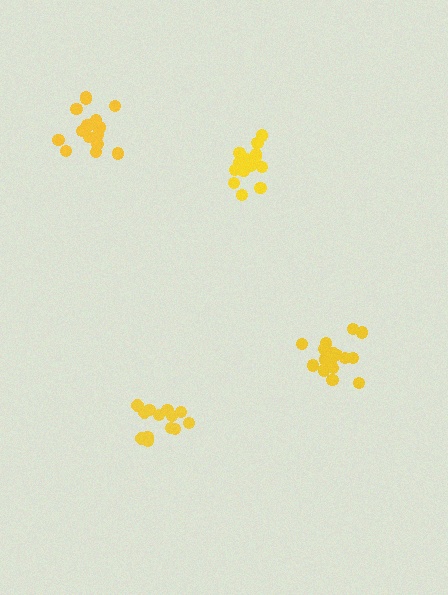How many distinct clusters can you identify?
There are 4 distinct clusters.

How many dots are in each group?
Group 1: 17 dots, Group 2: 13 dots, Group 3: 17 dots, Group 4: 14 dots (61 total).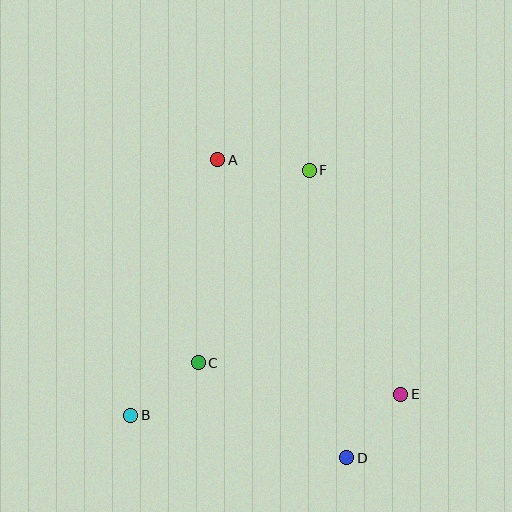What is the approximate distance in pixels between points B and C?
The distance between B and C is approximately 85 pixels.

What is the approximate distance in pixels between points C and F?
The distance between C and F is approximately 222 pixels.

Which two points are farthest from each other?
Points A and D are farthest from each other.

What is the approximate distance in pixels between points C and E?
The distance between C and E is approximately 205 pixels.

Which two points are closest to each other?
Points D and E are closest to each other.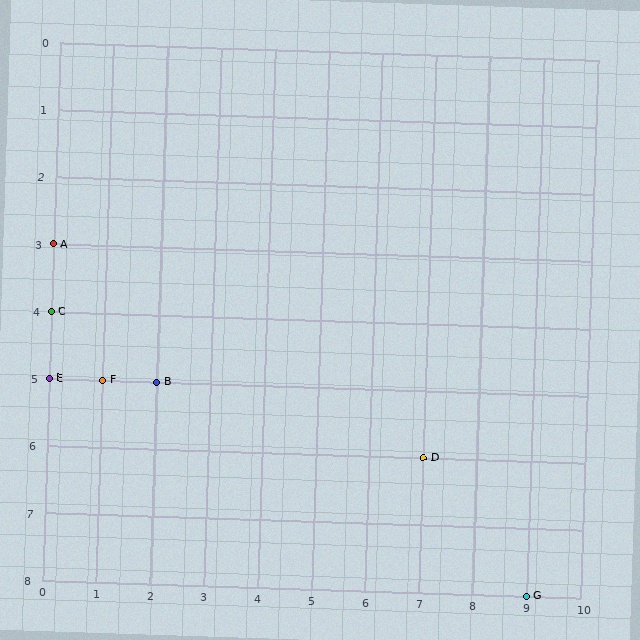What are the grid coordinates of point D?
Point D is at grid coordinates (7, 6).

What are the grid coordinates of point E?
Point E is at grid coordinates (0, 5).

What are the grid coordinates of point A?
Point A is at grid coordinates (0, 3).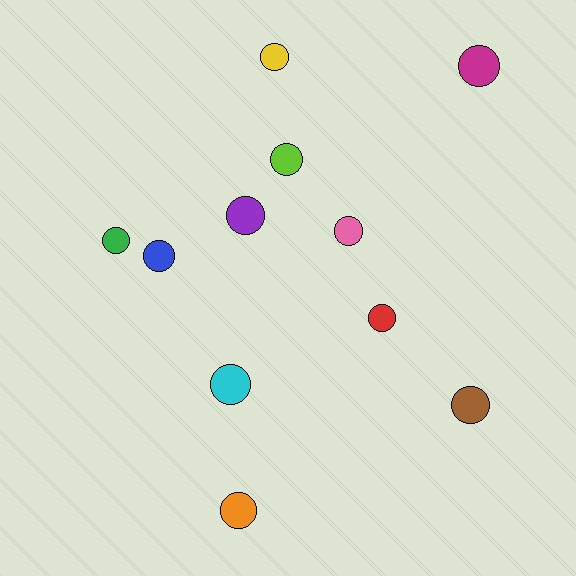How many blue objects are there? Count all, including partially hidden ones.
There is 1 blue object.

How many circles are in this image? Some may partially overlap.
There are 11 circles.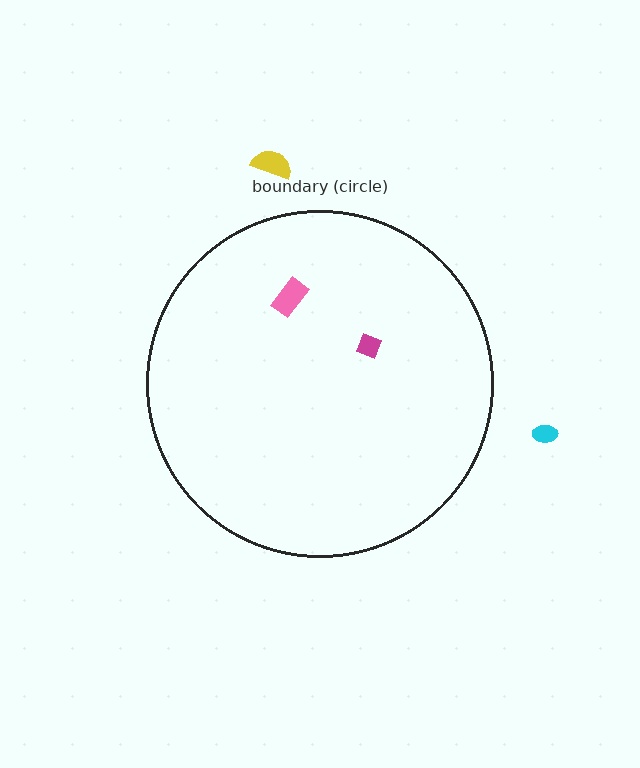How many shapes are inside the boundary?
2 inside, 2 outside.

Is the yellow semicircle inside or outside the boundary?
Outside.